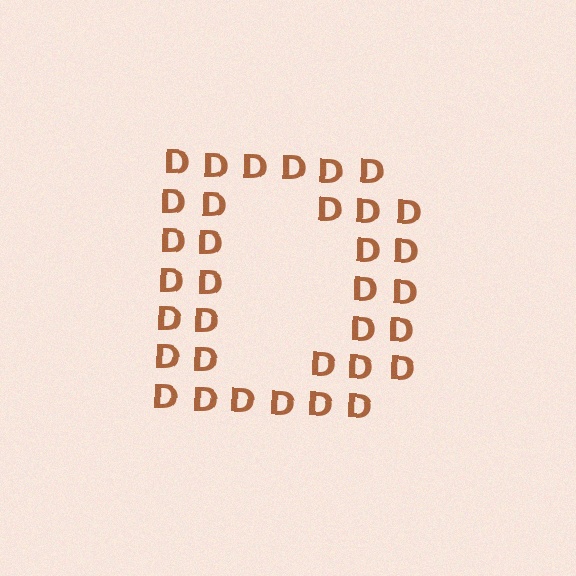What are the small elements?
The small elements are letter D's.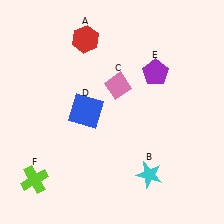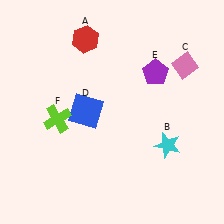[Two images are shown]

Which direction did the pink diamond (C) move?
The pink diamond (C) moved right.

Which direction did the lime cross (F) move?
The lime cross (F) moved up.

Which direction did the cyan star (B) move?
The cyan star (B) moved up.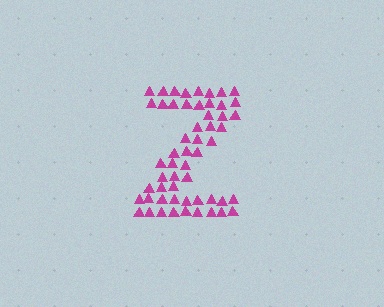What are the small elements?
The small elements are triangles.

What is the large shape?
The large shape is the letter Z.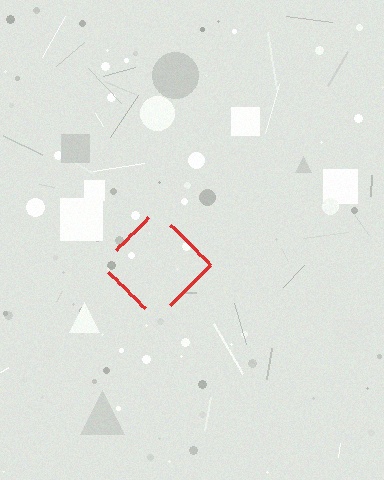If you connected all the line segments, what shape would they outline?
They would outline a diamond.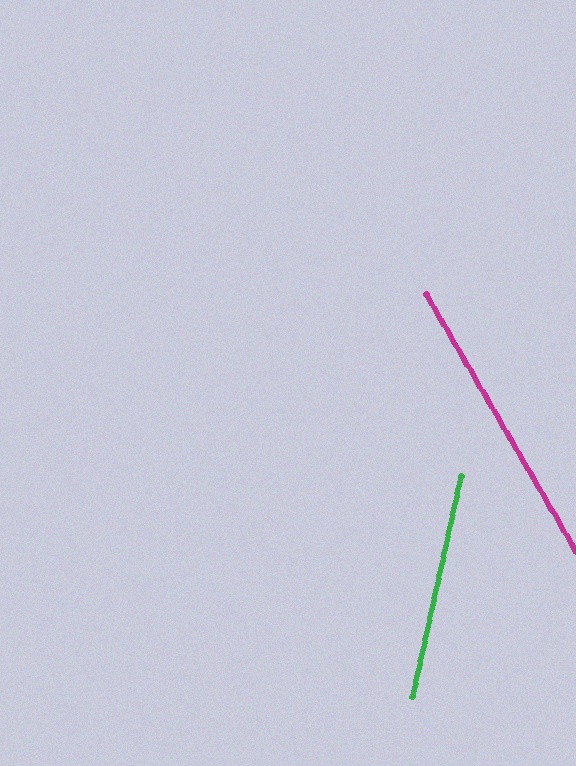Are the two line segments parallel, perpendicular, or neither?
Neither parallel nor perpendicular — they differ by about 43°.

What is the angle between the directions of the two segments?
Approximately 43 degrees.